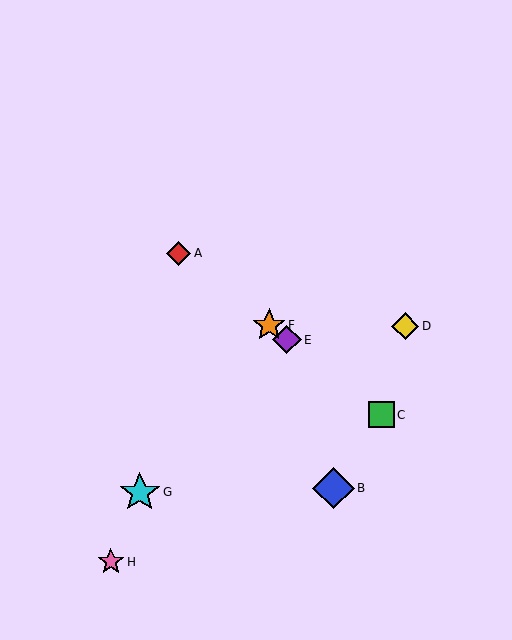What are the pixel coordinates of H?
Object H is at (111, 562).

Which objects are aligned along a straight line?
Objects A, C, E, F are aligned along a straight line.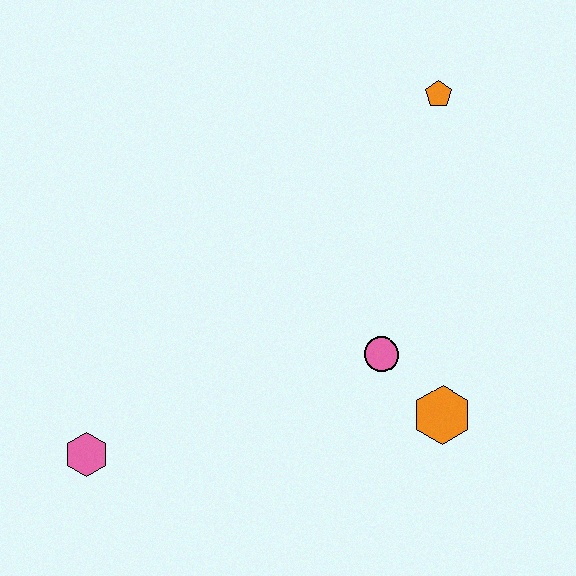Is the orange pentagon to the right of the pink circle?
Yes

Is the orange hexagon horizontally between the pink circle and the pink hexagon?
No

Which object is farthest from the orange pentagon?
The pink hexagon is farthest from the orange pentagon.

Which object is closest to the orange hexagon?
The pink circle is closest to the orange hexagon.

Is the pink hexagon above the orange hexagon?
No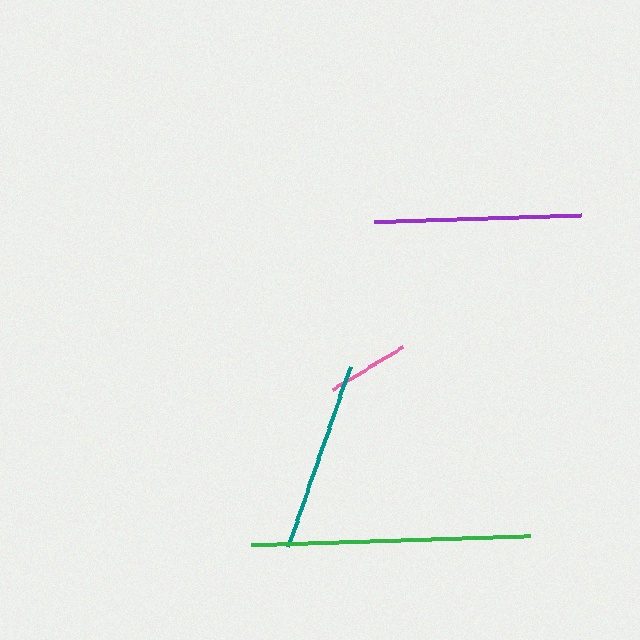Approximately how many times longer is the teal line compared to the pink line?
The teal line is approximately 2.4 times the length of the pink line.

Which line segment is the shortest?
The pink line is the shortest at approximately 81 pixels.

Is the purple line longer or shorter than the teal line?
The purple line is longer than the teal line.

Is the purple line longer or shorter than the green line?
The green line is longer than the purple line.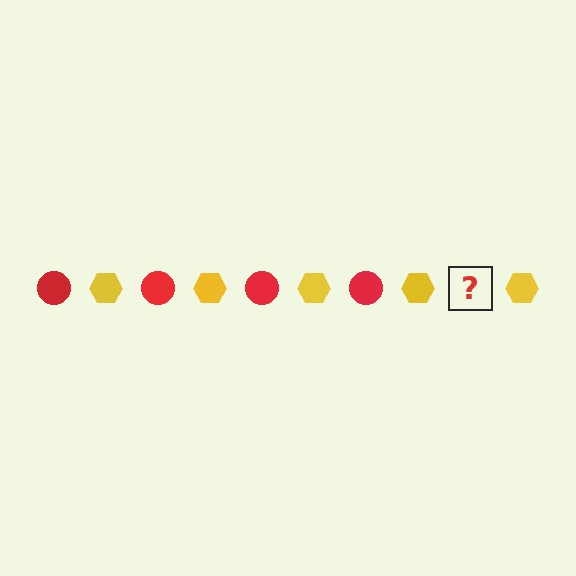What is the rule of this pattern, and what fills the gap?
The rule is that the pattern alternates between red circle and yellow hexagon. The gap should be filled with a red circle.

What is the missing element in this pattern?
The missing element is a red circle.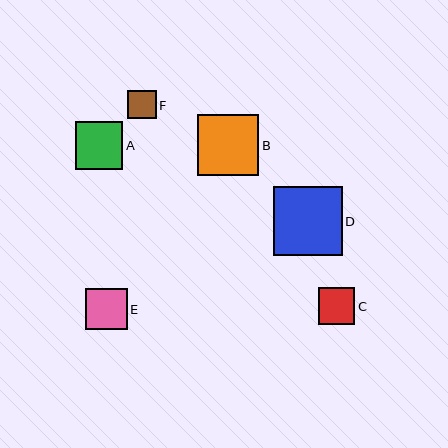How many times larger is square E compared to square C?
Square E is approximately 1.1 times the size of square C.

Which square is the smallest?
Square F is the smallest with a size of approximately 28 pixels.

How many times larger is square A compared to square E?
Square A is approximately 1.2 times the size of square E.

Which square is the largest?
Square D is the largest with a size of approximately 68 pixels.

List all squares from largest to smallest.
From largest to smallest: D, B, A, E, C, F.